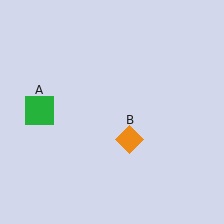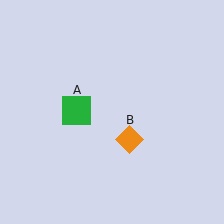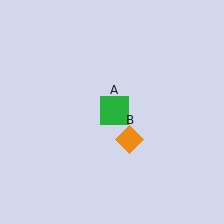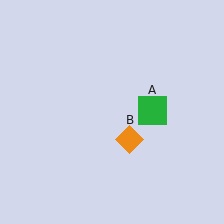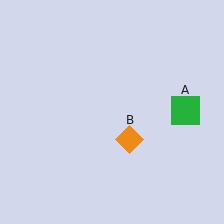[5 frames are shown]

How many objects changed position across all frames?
1 object changed position: green square (object A).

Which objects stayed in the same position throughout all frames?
Orange diamond (object B) remained stationary.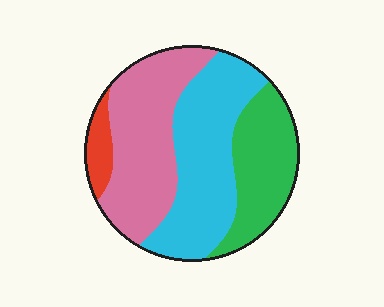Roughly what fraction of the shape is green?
Green takes up between a sixth and a third of the shape.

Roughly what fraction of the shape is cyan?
Cyan takes up about three eighths (3/8) of the shape.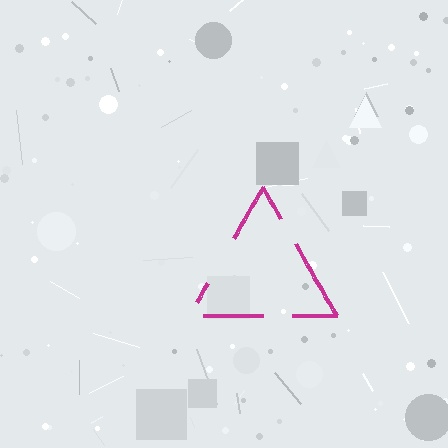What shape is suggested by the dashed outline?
The dashed outline suggests a triangle.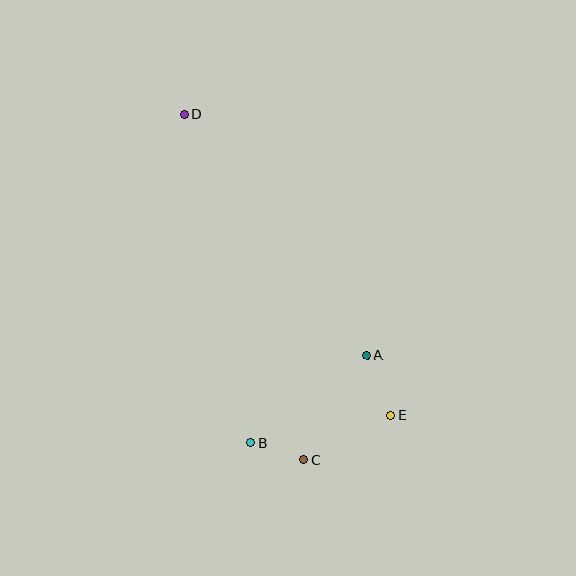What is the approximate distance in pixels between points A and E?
The distance between A and E is approximately 64 pixels.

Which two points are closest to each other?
Points B and C are closest to each other.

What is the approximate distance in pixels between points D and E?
The distance between D and E is approximately 365 pixels.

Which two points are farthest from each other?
Points C and D are farthest from each other.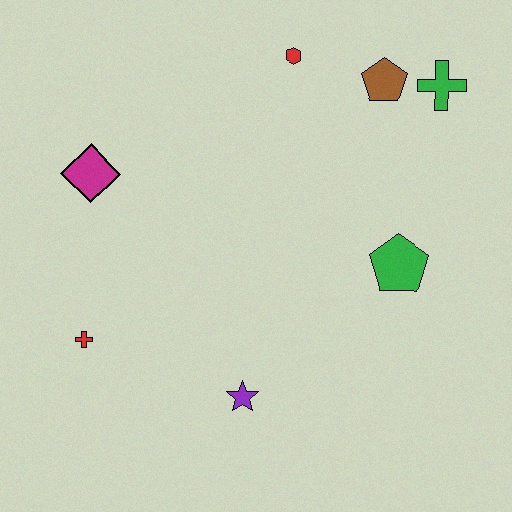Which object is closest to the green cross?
The brown pentagon is closest to the green cross.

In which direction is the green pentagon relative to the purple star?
The green pentagon is to the right of the purple star.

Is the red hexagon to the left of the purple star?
No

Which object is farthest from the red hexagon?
The red cross is farthest from the red hexagon.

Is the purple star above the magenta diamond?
No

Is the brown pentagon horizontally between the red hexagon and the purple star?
No